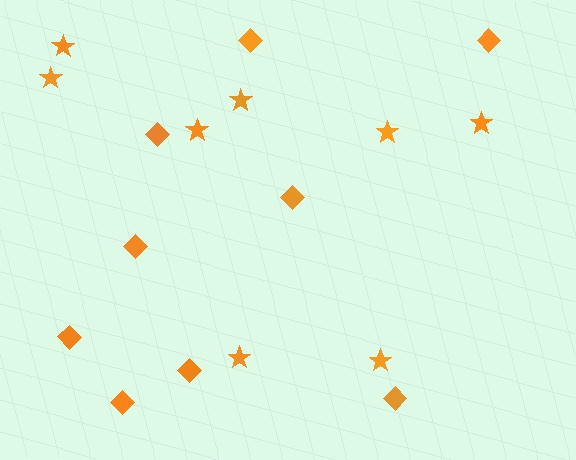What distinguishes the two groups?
There are 2 groups: one group of diamonds (9) and one group of stars (8).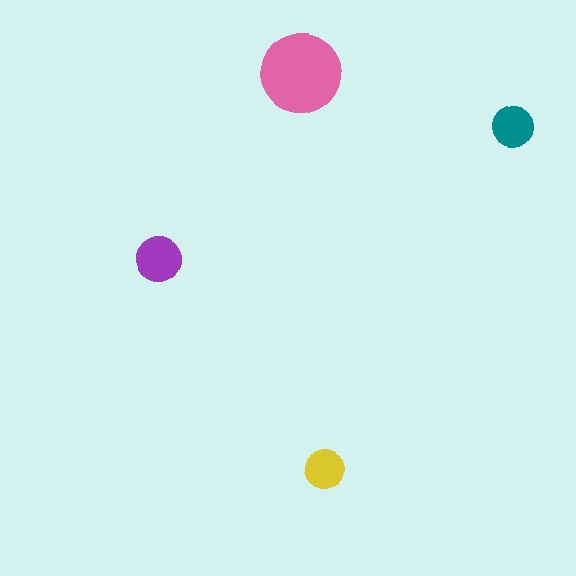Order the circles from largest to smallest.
the pink one, the purple one, the teal one, the yellow one.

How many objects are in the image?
There are 4 objects in the image.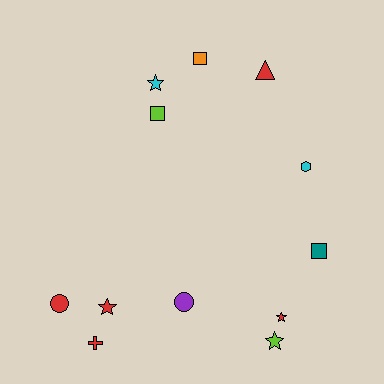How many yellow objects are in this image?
There are no yellow objects.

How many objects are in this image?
There are 12 objects.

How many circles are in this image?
There are 2 circles.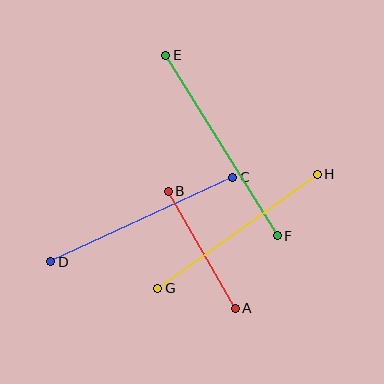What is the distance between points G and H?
The distance is approximately 196 pixels.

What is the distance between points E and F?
The distance is approximately 213 pixels.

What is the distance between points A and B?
The distance is approximately 134 pixels.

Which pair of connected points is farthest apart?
Points E and F are farthest apart.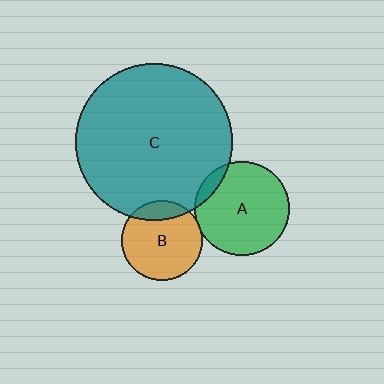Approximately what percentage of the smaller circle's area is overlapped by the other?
Approximately 15%.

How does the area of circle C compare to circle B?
Approximately 3.8 times.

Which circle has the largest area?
Circle C (teal).